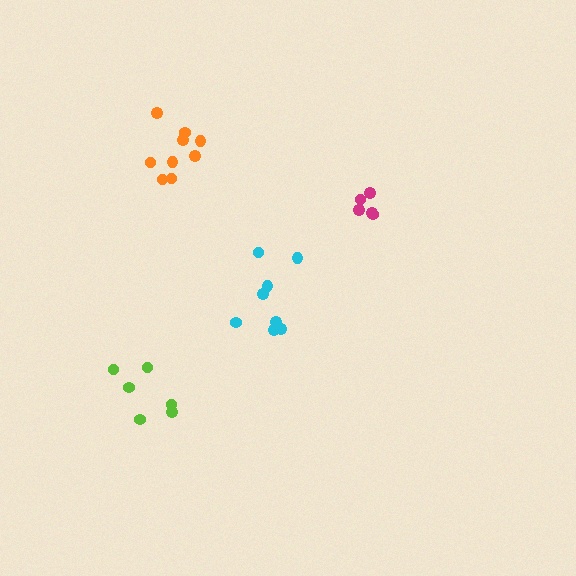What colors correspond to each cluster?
The clusters are colored: lime, magenta, cyan, orange.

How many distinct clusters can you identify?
There are 4 distinct clusters.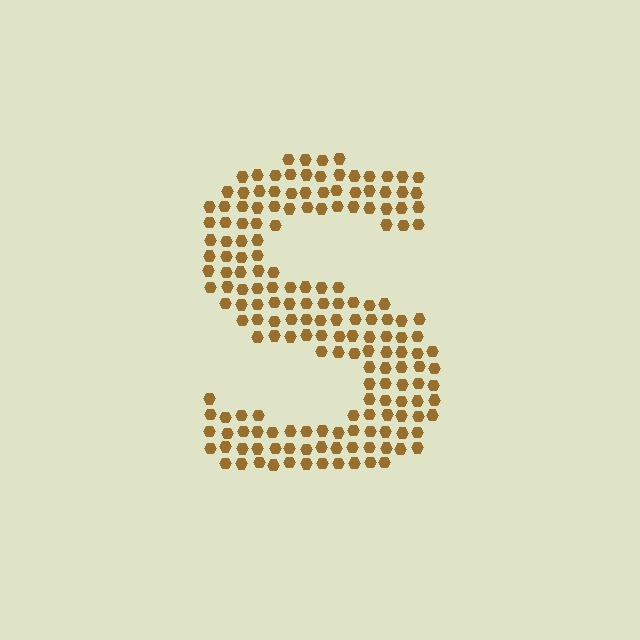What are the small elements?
The small elements are hexagons.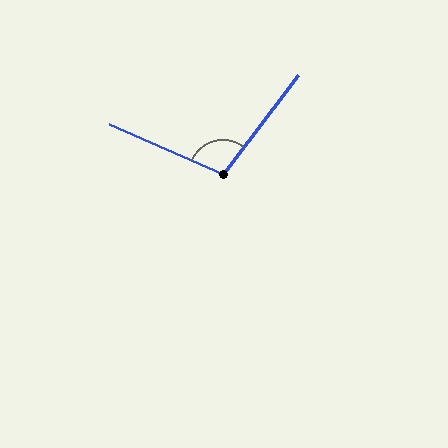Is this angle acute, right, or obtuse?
It is obtuse.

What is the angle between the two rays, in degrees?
Approximately 104 degrees.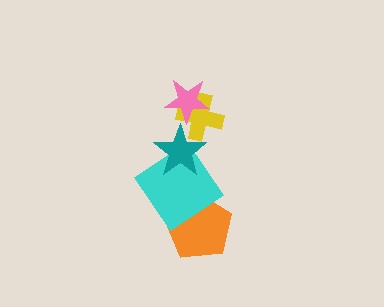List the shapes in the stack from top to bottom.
From top to bottom: the pink star, the yellow cross, the teal star, the cyan diamond, the orange pentagon.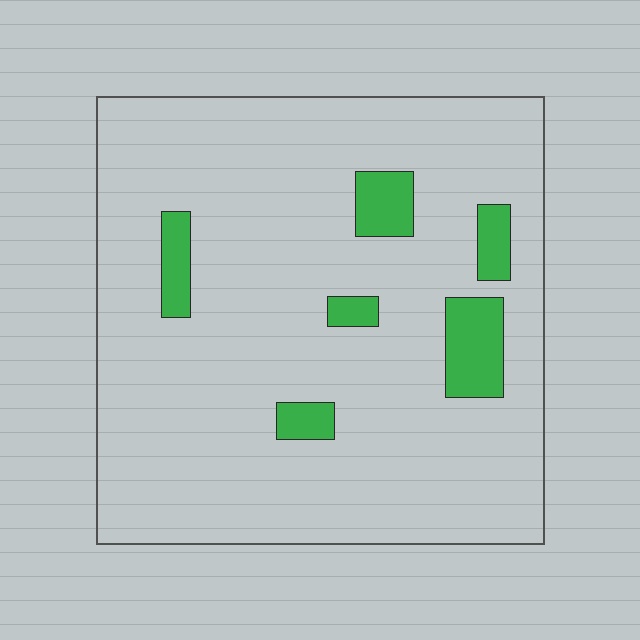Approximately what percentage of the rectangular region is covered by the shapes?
Approximately 10%.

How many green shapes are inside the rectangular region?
6.